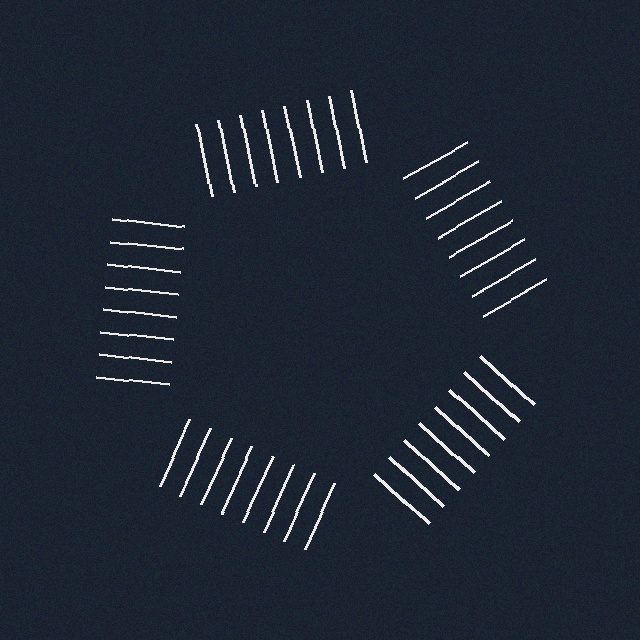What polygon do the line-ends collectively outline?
An illusory pentagon — the line segments terminate on its edges but no continuous stroke is drawn.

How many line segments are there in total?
40 — 8 along each of the 5 edges.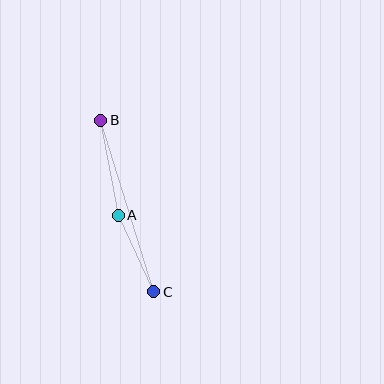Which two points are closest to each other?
Points A and C are closest to each other.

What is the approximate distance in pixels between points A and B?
The distance between A and B is approximately 96 pixels.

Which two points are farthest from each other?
Points B and C are farthest from each other.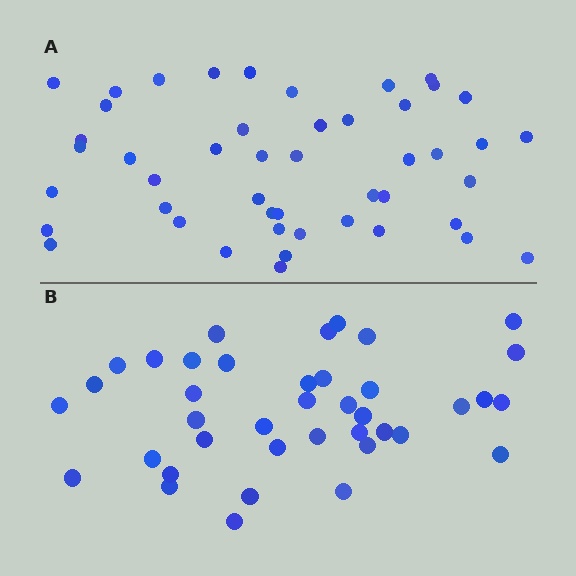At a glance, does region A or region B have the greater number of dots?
Region A (the top region) has more dots.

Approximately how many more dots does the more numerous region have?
Region A has roughly 8 or so more dots than region B.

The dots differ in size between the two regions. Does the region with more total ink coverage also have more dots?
No. Region B has more total ink coverage because its dots are larger, but region A actually contains more individual dots. Total area can be misleading — the number of items is what matters here.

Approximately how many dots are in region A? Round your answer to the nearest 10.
About 50 dots. (The exact count is 47, which rounds to 50.)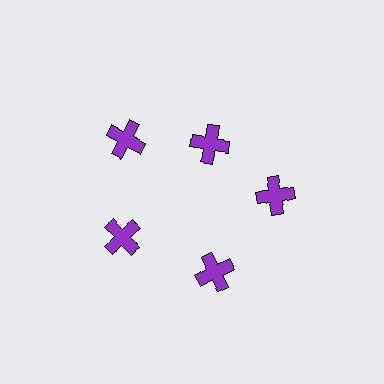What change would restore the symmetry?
The symmetry would be restored by moving it outward, back onto the ring so that all 5 crosses sit at equal angles and equal distance from the center.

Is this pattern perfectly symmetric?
No. The 5 purple crosses are arranged in a ring, but one element near the 1 o'clock position is pulled inward toward the center, breaking the 5-fold rotational symmetry.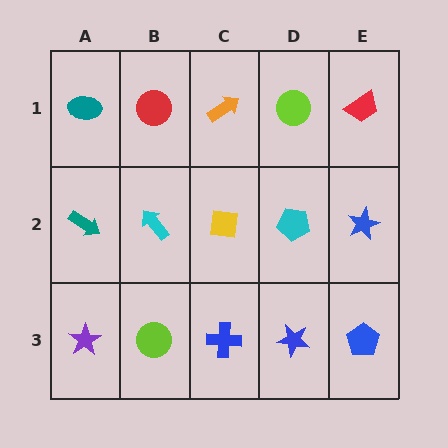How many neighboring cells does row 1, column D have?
3.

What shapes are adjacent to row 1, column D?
A cyan pentagon (row 2, column D), an orange arrow (row 1, column C), a red trapezoid (row 1, column E).